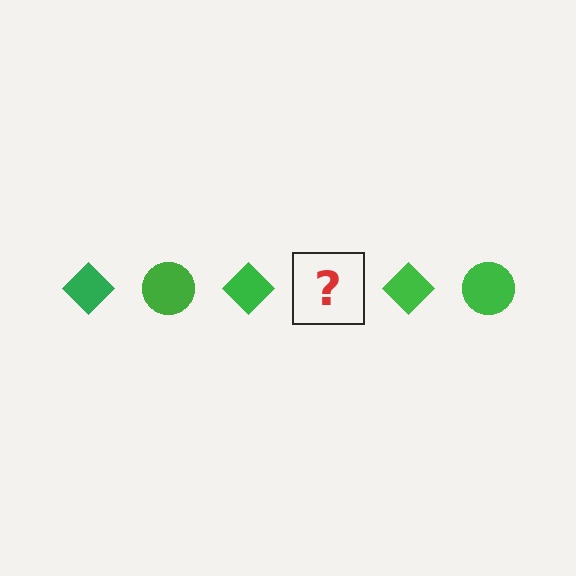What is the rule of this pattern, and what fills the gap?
The rule is that the pattern cycles through diamond, circle shapes in green. The gap should be filled with a green circle.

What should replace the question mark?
The question mark should be replaced with a green circle.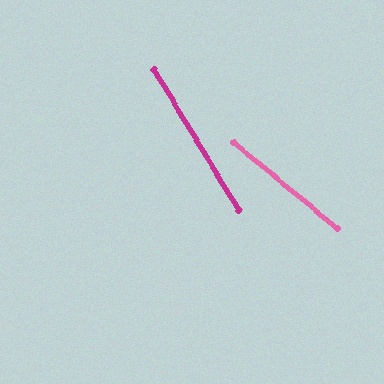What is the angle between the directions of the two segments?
Approximately 20 degrees.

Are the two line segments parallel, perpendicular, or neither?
Neither parallel nor perpendicular — they differ by about 20°.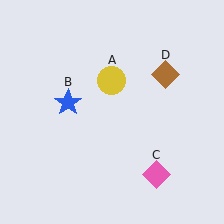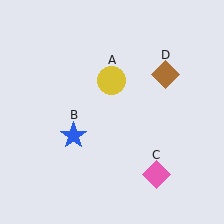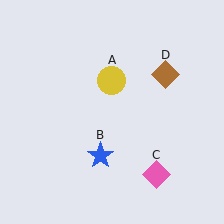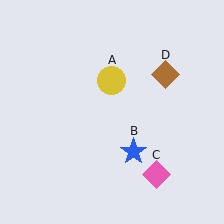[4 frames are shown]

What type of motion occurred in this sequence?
The blue star (object B) rotated counterclockwise around the center of the scene.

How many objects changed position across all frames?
1 object changed position: blue star (object B).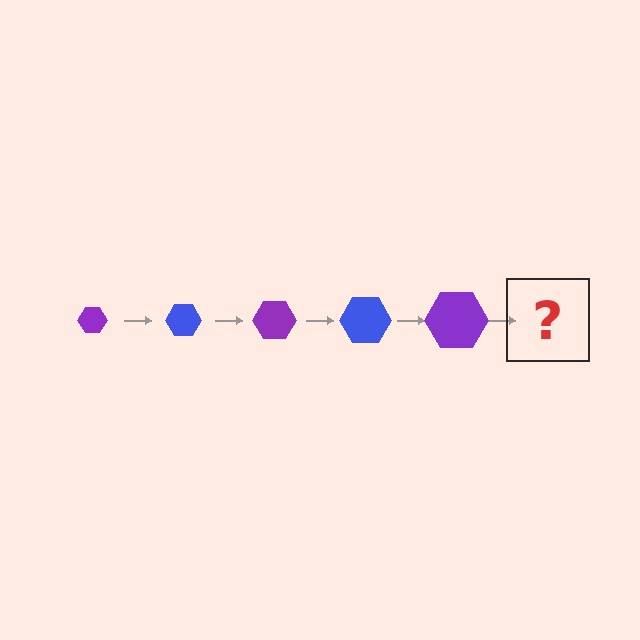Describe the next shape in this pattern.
It should be a blue hexagon, larger than the previous one.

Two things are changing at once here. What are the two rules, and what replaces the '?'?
The two rules are that the hexagon grows larger each step and the color cycles through purple and blue. The '?' should be a blue hexagon, larger than the previous one.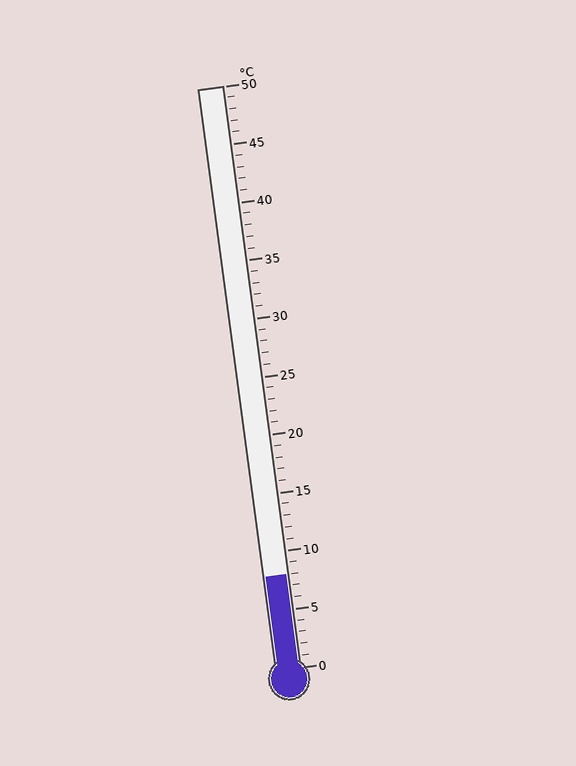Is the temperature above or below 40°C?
The temperature is below 40°C.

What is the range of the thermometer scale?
The thermometer scale ranges from 0°C to 50°C.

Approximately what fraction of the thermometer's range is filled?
The thermometer is filled to approximately 15% of its range.